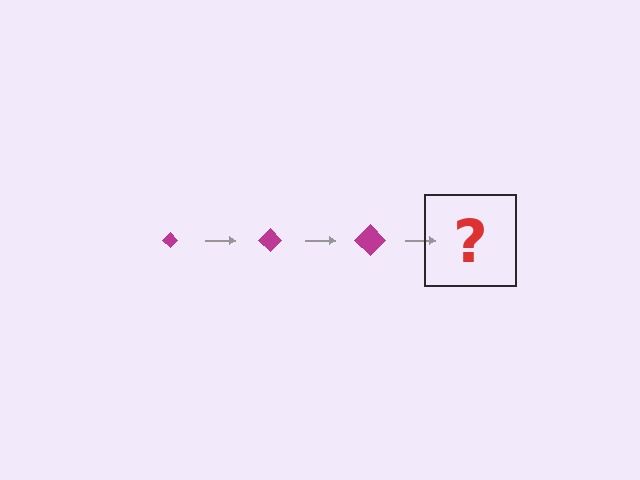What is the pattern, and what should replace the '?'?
The pattern is that the diamond gets progressively larger each step. The '?' should be a magenta diamond, larger than the previous one.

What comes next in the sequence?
The next element should be a magenta diamond, larger than the previous one.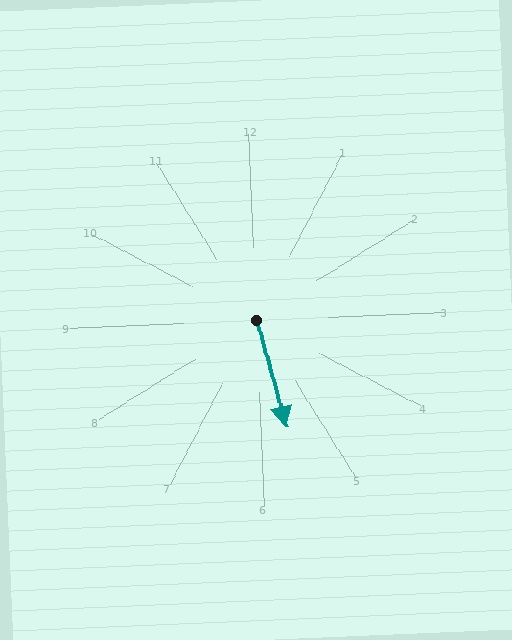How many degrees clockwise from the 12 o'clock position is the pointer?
Approximately 167 degrees.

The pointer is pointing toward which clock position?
Roughly 6 o'clock.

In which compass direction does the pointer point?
South.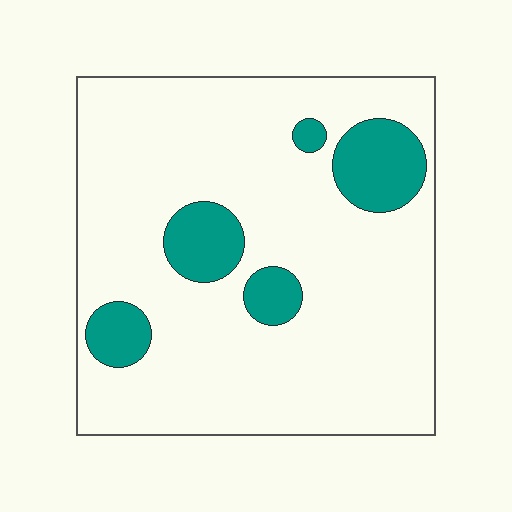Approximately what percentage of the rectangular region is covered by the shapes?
Approximately 15%.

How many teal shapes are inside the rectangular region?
5.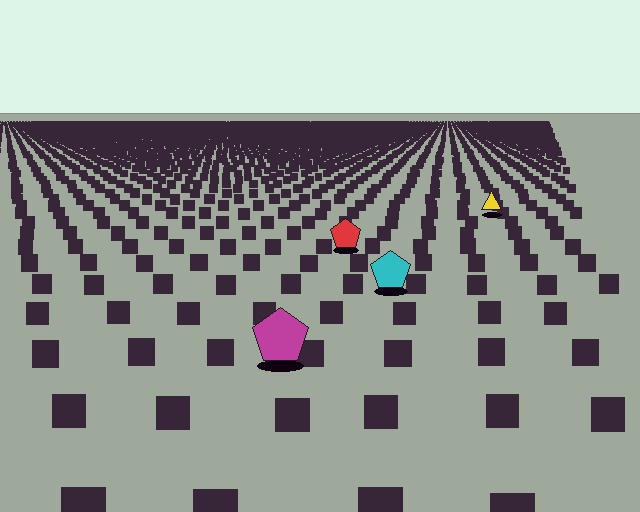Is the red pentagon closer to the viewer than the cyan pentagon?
No. The cyan pentagon is closer — you can tell from the texture gradient: the ground texture is coarser near it.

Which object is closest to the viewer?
The magenta pentagon is closest. The texture marks near it are larger and more spread out.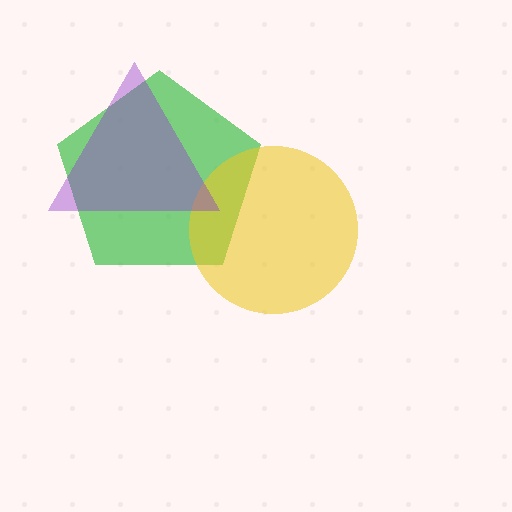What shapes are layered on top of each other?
The layered shapes are: a green pentagon, a yellow circle, a purple triangle.